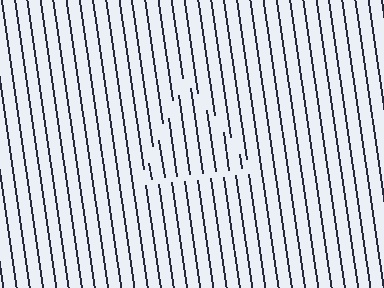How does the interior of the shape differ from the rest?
The interior of the shape contains the same grating, shifted by half a period — the contour is defined by the phase discontinuity where line-ends from the inner and outer gratings abut.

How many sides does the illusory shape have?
3 sides — the line-ends trace a triangle.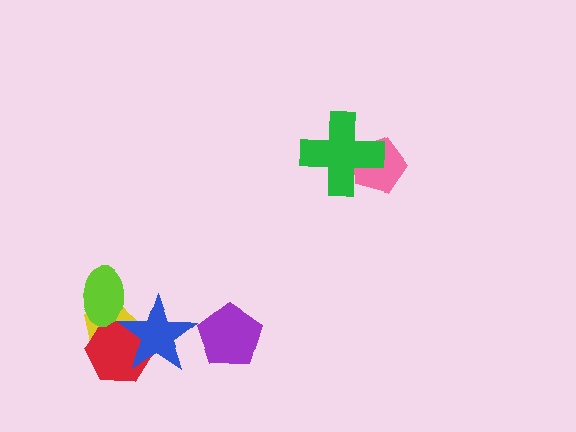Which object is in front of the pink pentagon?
The green cross is in front of the pink pentagon.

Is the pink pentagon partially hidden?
Yes, it is partially covered by another shape.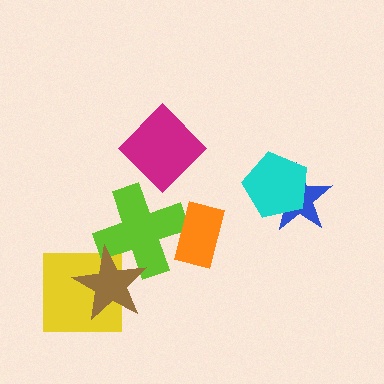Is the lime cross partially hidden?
Yes, it is partially covered by another shape.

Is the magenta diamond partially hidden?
No, no other shape covers it.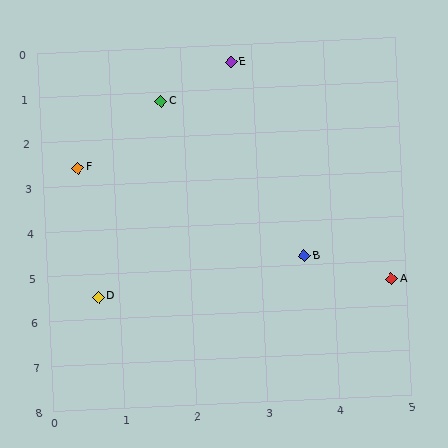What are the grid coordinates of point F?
Point F is at approximately (0.5, 2.6).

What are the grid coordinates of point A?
Point A is at approximately (4.8, 5.4).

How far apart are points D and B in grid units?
Points D and B are about 3.0 grid units apart.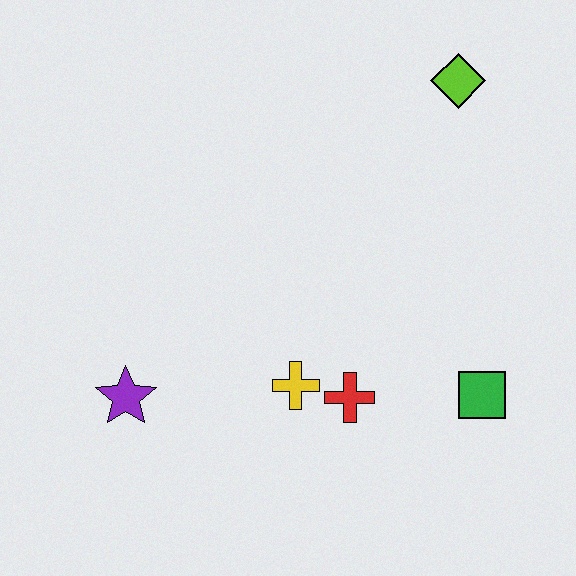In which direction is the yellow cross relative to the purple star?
The yellow cross is to the right of the purple star.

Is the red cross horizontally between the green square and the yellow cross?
Yes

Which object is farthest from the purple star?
The lime diamond is farthest from the purple star.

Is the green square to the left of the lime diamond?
No